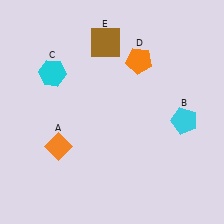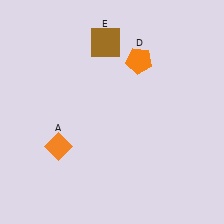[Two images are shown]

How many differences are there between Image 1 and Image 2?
There are 2 differences between the two images.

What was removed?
The cyan pentagon (B), the cyan hexagon (C) were removed in Image 2.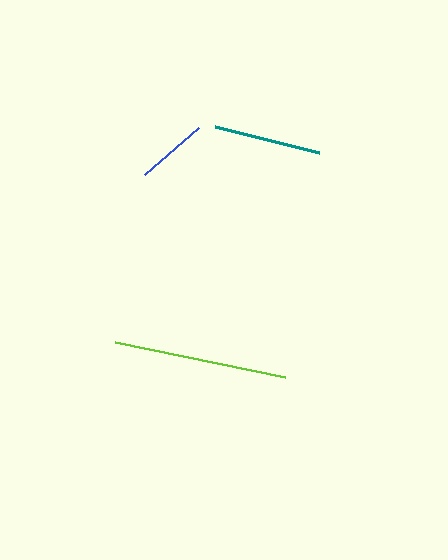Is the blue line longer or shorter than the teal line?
The teal line is longer than the blue line.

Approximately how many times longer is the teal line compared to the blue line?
The teal line is approximately 1.5 times the length of the blue line.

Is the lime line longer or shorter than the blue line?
The lime line is longer than the blue line.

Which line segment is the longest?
The lime line is the longest at approximately 174 pixels.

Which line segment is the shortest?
The blue line is the shortest at approximately 71 pixels.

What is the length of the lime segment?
The lime segment is approximately 174 pixels long.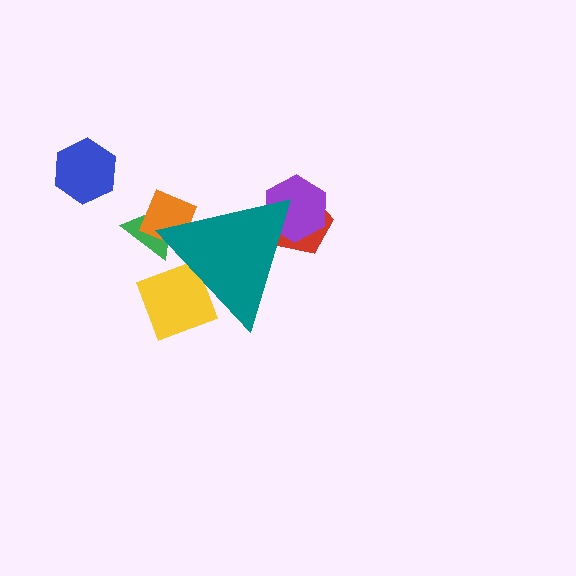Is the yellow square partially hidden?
Yes, the yellow square is partially hidden behind the teal triangle.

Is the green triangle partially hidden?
Yes, the green triangle is partially hidden behind the teal triangle.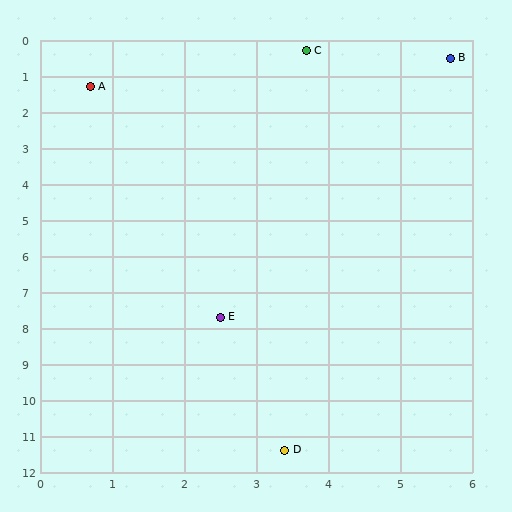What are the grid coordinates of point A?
Point A is at approximately (0.7, 1.3).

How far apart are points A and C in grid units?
Points A and C are about 3.2 grid units apart.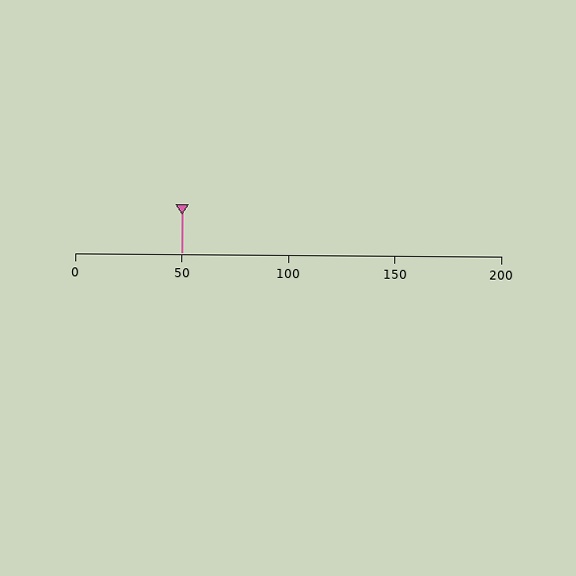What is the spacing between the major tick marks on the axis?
The major ticks are spaced 50 apart.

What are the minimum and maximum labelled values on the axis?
The axis runs from 0 to 200.